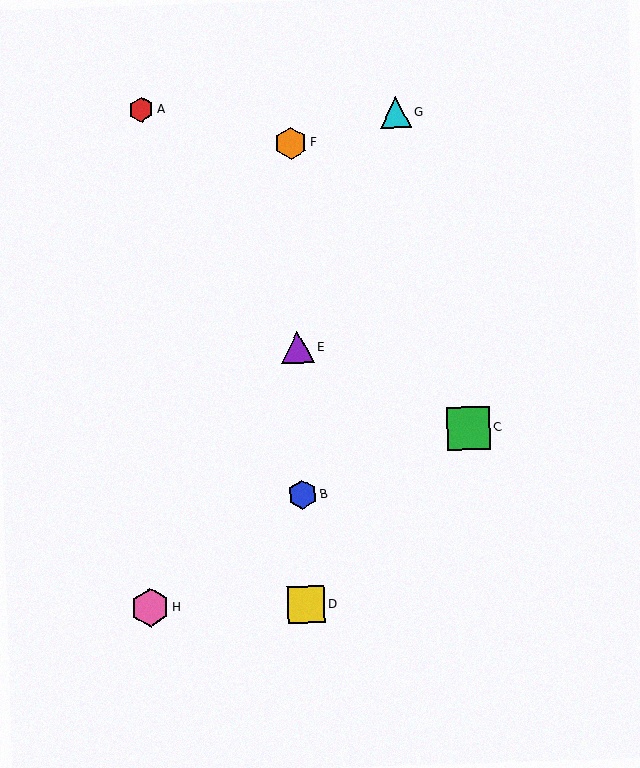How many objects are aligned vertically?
4 objects (B, D, E, F) are aligned vertically.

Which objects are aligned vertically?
Objects B, D, E, F are aligned vertically.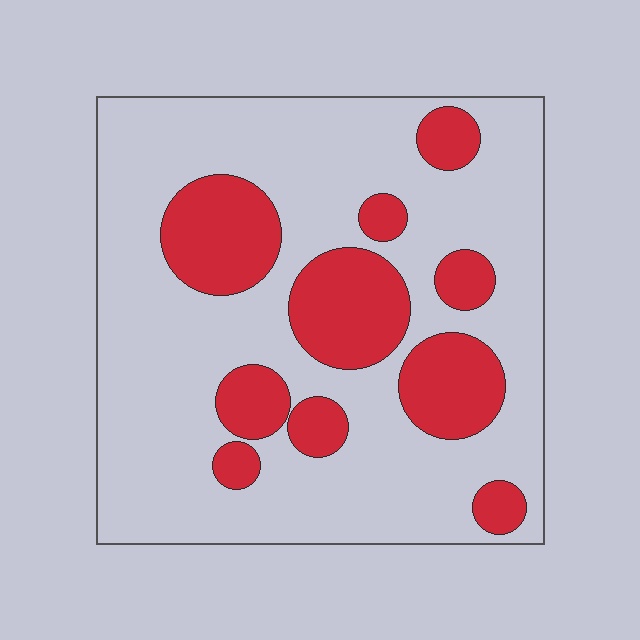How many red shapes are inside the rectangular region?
10.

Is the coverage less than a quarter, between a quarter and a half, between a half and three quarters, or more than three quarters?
Between a quarter and a half.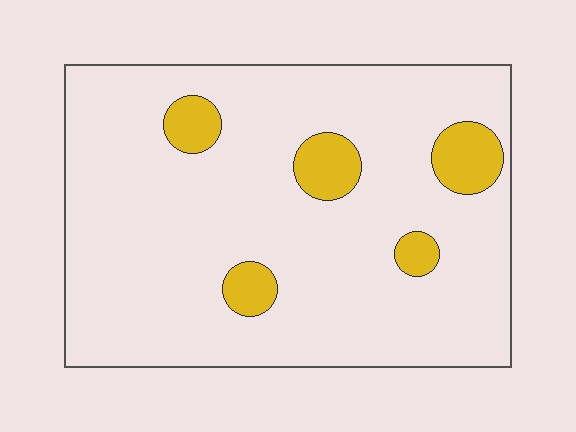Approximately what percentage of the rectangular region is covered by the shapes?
Approximately 10%.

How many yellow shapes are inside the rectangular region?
5.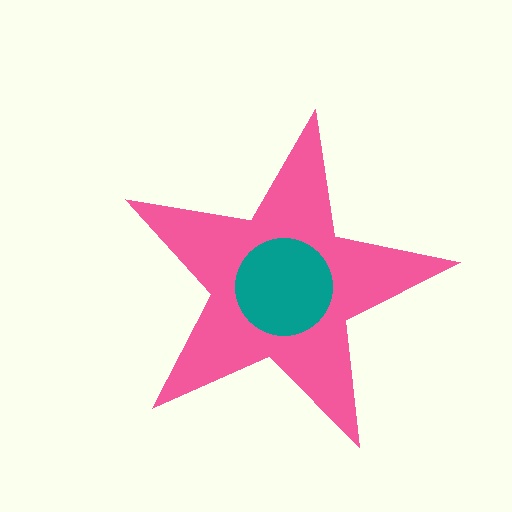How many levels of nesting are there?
2.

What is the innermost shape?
The teal circle.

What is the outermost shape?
The pink star.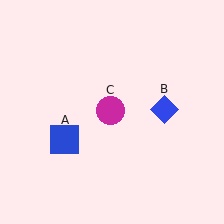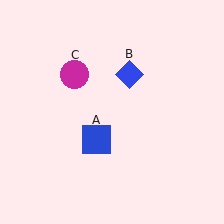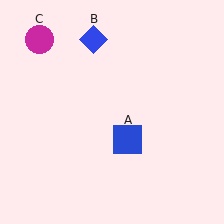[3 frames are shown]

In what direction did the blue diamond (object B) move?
The blue diamond (object B) moved up and to the left.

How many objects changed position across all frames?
3 objects changed position: blue square (object A), blue diamond (object B), magenta circle (object C).